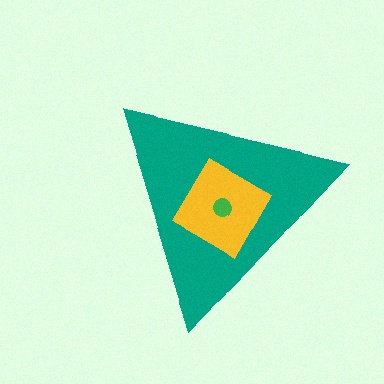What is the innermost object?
The green circle.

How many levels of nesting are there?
3.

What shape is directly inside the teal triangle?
The yellow diamond.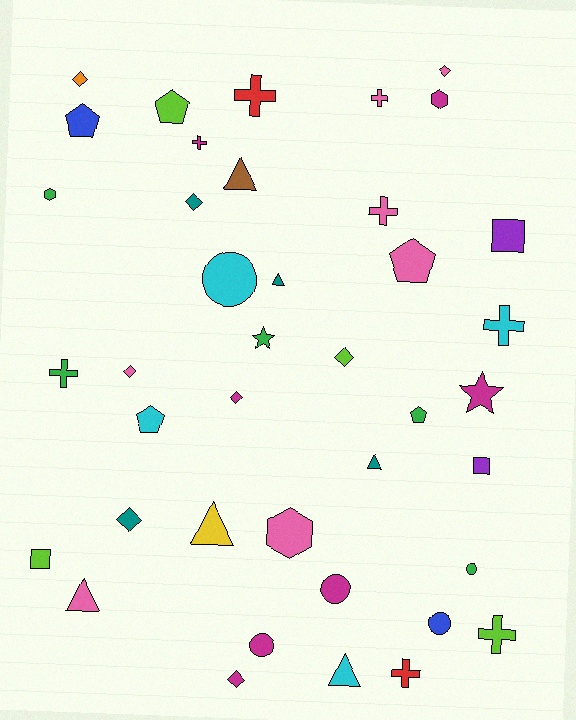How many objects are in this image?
There are 40 objects.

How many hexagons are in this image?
There are 3 hexagons.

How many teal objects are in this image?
There are 4 teal objects.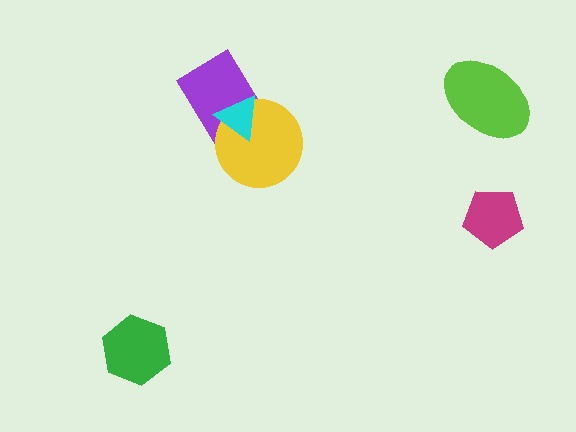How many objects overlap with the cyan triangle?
2 objects overlap with the cyan triangle.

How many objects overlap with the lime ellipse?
0 objects overlap with the lime ellipse.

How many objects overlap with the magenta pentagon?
0 objects overlap with the magenta pentagon.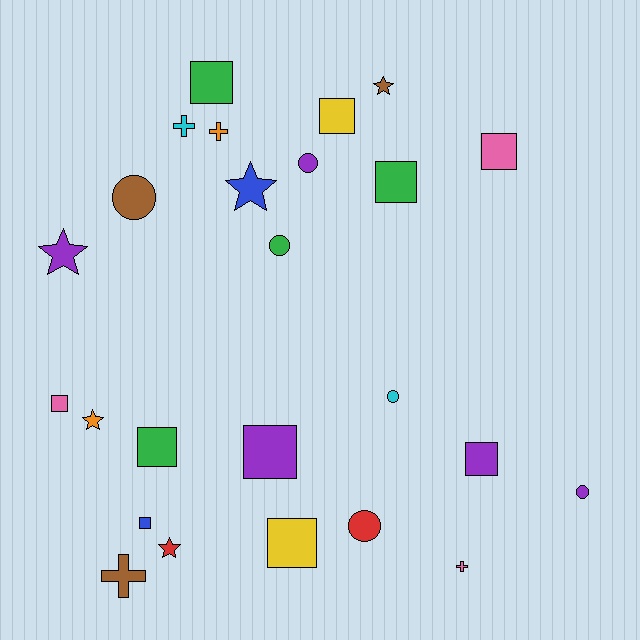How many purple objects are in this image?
There are 5 purple objects.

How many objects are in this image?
There are 25 objects.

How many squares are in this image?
There are 10 squares.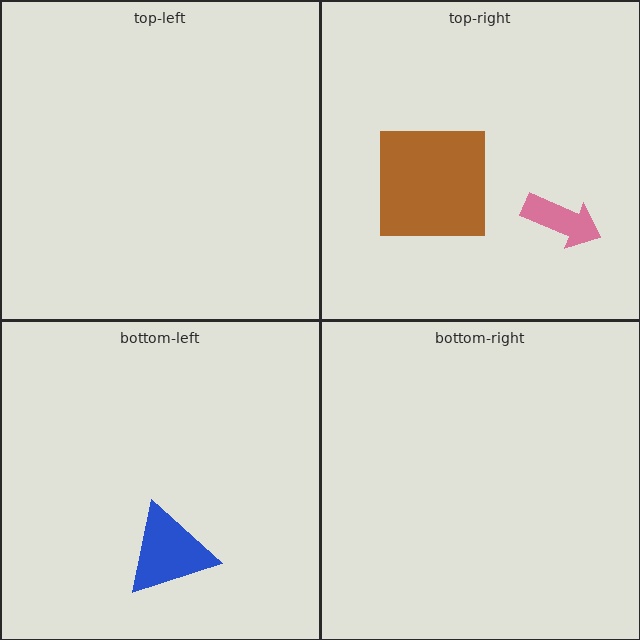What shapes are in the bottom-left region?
The blue triangle.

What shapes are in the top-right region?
The pink arrow, the brown square.